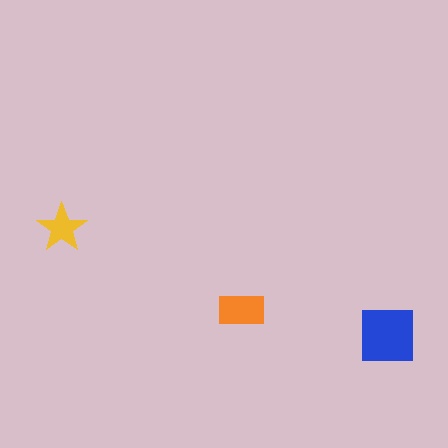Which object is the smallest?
The yellow star.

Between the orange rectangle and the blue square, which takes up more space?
The blue square.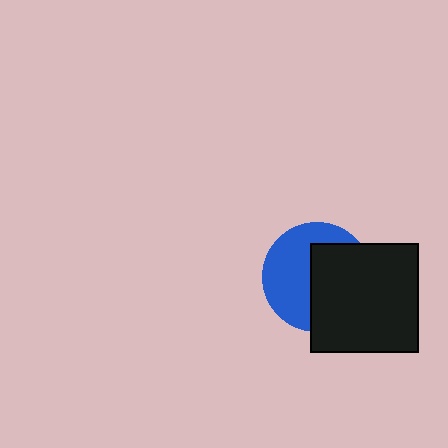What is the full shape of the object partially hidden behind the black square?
The partially hidden object is a blue circle.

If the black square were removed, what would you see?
You would see the complete blue circle.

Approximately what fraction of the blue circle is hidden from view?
Roughly 50% of the blue circle is hidden behind the black square.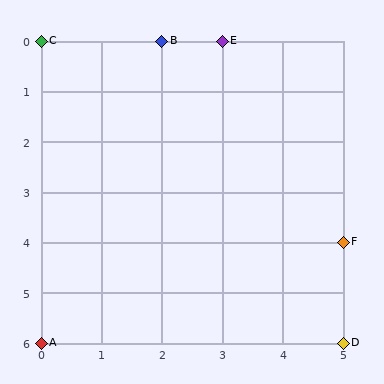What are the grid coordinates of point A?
Point A is at grid coordinates (0, 6).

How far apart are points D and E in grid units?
Points D and E are 2 columns and 6 rows apart (about 6.3 grid units diagonally).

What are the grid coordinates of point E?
Point E is at grid coordinates (3, 0).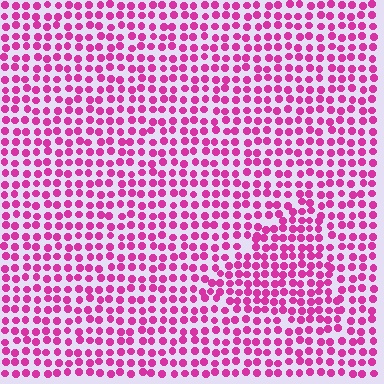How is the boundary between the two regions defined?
The boundary is defined by a change in element density (approximately 1.4x ratio). All elements are the same color, size, and shape.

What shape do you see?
I see a triangle.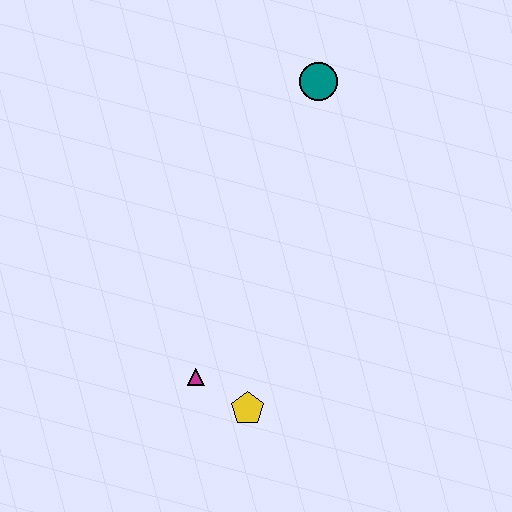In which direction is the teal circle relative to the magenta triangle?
The teal circle is above the magenta triangle.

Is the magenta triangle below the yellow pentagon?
No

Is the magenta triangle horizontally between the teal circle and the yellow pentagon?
No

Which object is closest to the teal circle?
The magenta triangle is closest to the teal circle.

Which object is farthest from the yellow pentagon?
The teal circle is farthest from the yellow pentagon.